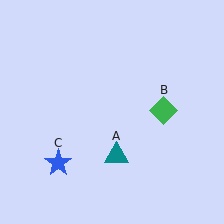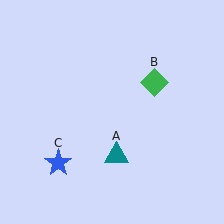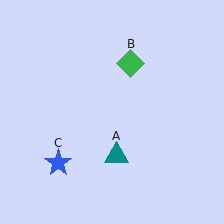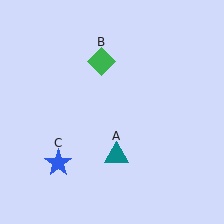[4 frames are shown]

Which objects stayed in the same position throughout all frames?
Teal triangle (object A) and blue star (object C) remained stationary.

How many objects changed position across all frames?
1 object changed position: green diamond (object B).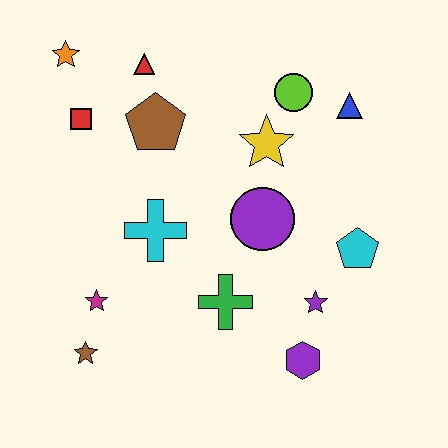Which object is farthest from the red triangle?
The purple hexagon is farthest from the red triangle.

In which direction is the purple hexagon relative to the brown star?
The purple hexagon is to the right of the brown star.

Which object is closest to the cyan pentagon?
The purple star is closest to the cyan pentagon.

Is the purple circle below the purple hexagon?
No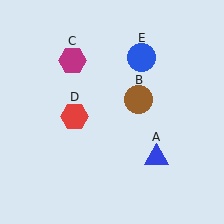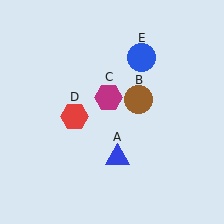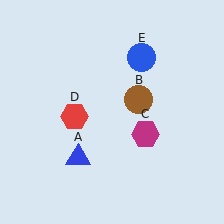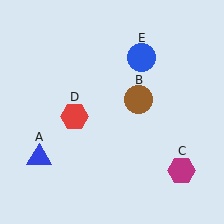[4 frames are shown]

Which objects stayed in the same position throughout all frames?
Brown circle (object B) and red hexagon (object D) and blue circle (object E) remained stationary.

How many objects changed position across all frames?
2 objects changed position: blue triangle (object A), magenta hexagon (object C).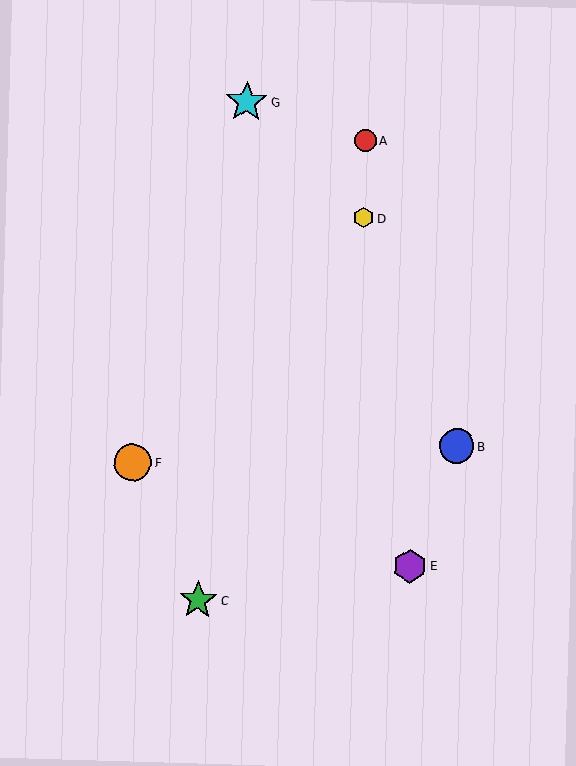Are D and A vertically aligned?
Yes, both are at x≈363.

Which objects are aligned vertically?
Objects A, D are aligned vertically.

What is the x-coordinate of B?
Object B is at x≈457.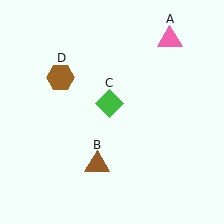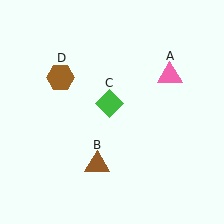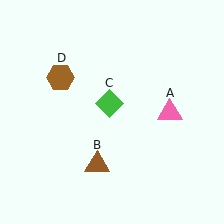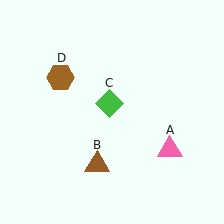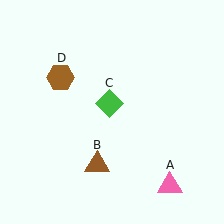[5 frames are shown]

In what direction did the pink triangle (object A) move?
The pink triangle (object A) moved down.